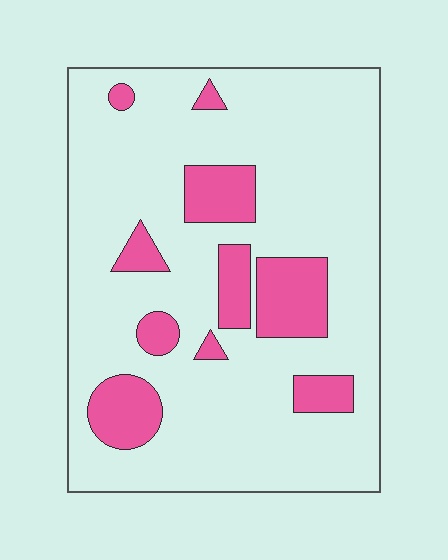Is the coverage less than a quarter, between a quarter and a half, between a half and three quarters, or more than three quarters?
Less than a quarter.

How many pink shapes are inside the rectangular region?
10.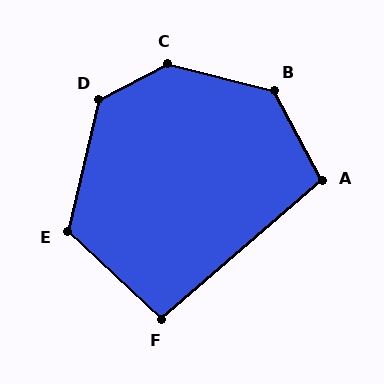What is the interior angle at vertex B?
Approximately 132 degrees (obtuse).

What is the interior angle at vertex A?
Approximately 103 degrees (obtuse).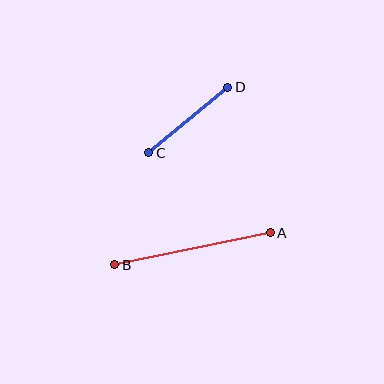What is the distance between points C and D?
The distance is approximately 102 pixels.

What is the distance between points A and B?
The distance is approximately 159 pixels.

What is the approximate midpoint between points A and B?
The midpoint is at approximately (193, 249) pixels.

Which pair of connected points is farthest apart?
Points A and B are farthest apart.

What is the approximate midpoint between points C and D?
The midpoint is at approximately (188, 120) pixels.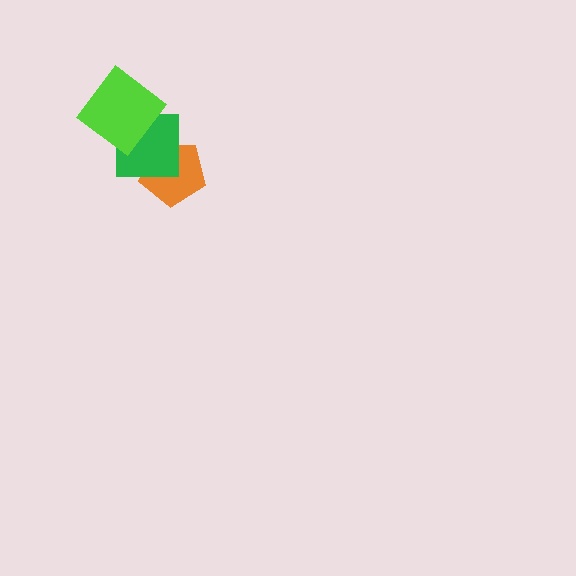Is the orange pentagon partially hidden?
Yes, it is partially covered by another shape.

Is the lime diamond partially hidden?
No, no other shape covers it.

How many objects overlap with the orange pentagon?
1 object overlaps with the orange pentagon.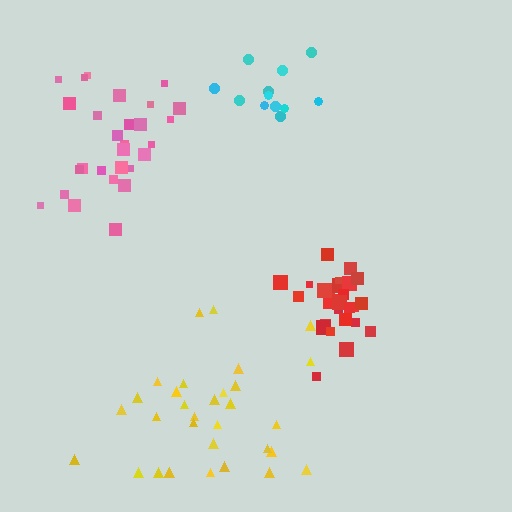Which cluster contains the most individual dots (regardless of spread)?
Yellow (32).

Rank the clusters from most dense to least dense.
red, pink, cyan, yellow.